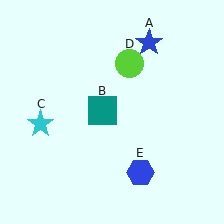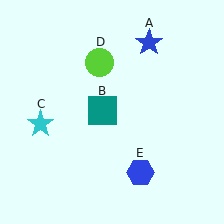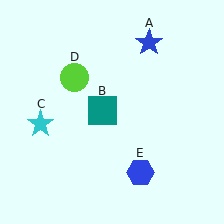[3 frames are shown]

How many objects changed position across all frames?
1 object changed position: lime circle (object D).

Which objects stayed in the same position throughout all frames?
Blue star (object A) and teal square (object B) and cyan star (object C) and blue hexagon (object E) remained stationary.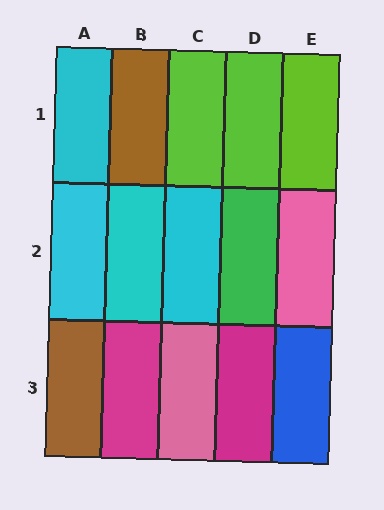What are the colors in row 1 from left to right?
Cyan, brown, lime, lime, lime.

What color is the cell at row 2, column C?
Cyan.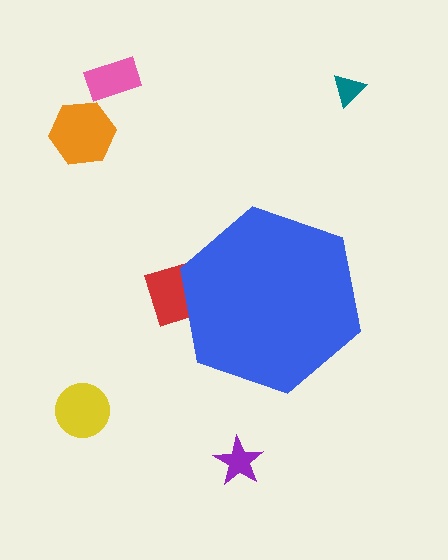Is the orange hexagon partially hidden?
No, the orange hexagon is fully visible.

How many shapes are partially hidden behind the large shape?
1 shape is partially hidden.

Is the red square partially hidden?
Yes, the red square is partially hidden behind the blue hexagon.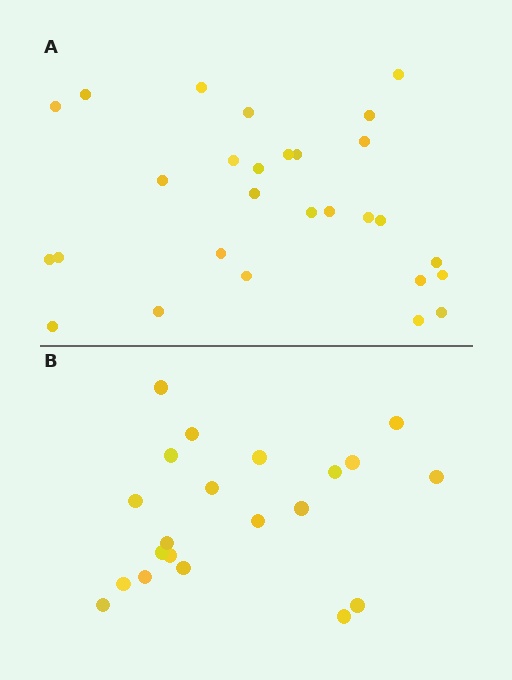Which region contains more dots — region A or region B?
Region A (the top region) has more dots.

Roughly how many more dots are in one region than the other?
Region A has roughly 8 or so more dots than region B.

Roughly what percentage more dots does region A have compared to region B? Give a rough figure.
About 35% more.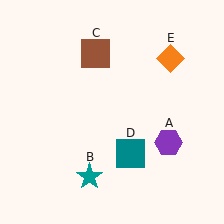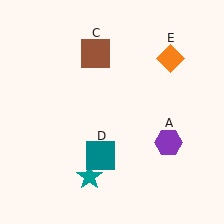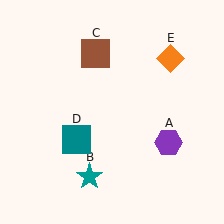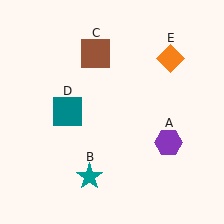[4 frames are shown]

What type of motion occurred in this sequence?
The teal square (object D) rotated clockwise around the center of the scene.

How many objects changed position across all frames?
1 object changed position: teal square (object D).